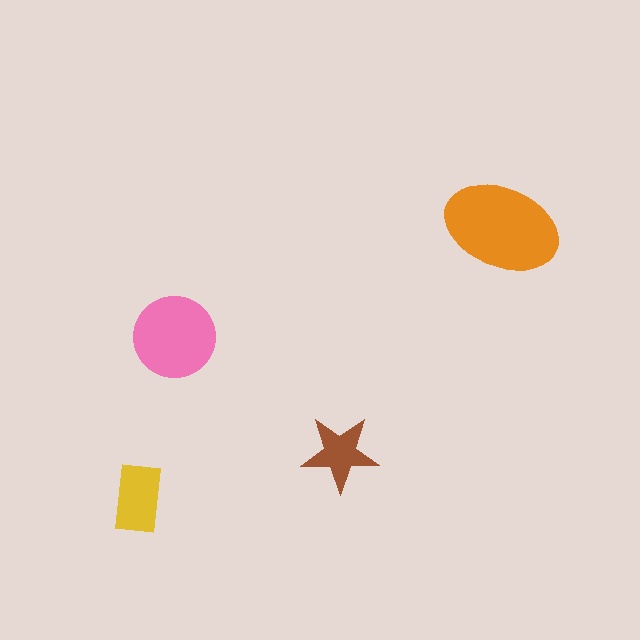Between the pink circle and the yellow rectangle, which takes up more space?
The pink circle.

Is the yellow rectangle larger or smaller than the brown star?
Larger.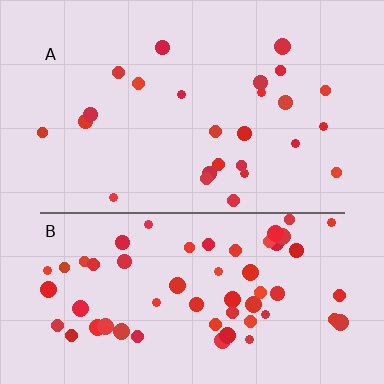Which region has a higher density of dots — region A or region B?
B (the bottom).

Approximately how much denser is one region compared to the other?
Approximately 2.2× — region B over region A.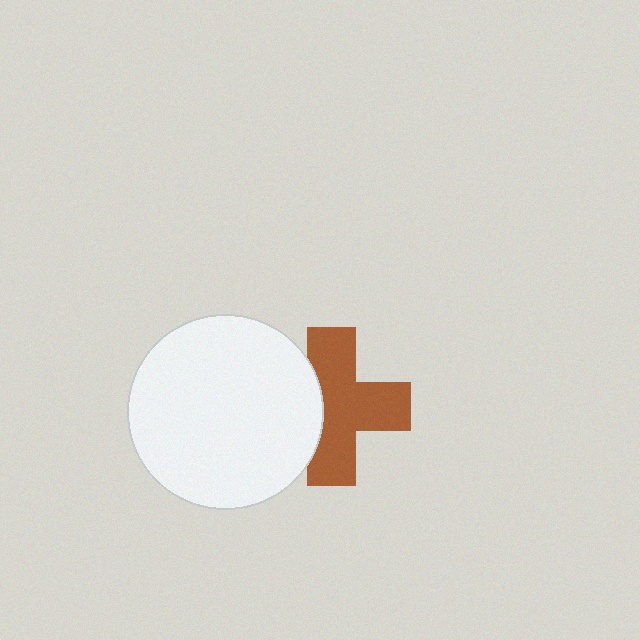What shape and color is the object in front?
The object in front is a white circle.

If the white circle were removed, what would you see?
You would see the complete brown cross.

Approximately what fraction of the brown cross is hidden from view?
Roughly 30% of the brown cross is hidden behind the white circle.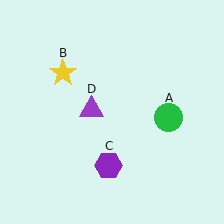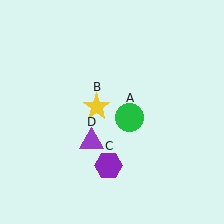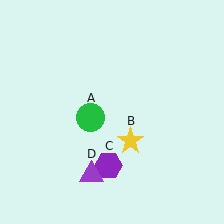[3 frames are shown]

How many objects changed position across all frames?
3 objects changed position: green circle (object A), yellow star (object B), purple triangle (object D).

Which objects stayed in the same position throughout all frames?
Purple hexagon (object C) remained stationary.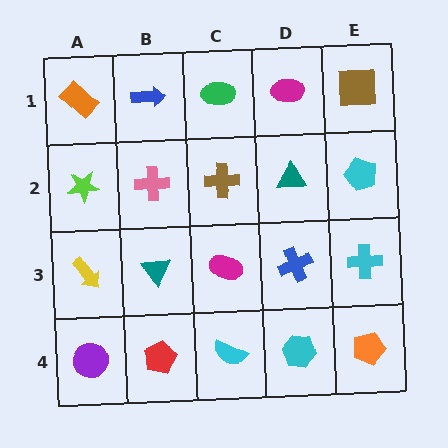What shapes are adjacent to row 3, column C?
A brown cross (row 2, column C), a cyan semicircle (row 4, column C), a teal triangle (row 3, column B), a blue cross (row 3, column D).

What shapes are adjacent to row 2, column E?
A brown square (row 1, column E), a cyan cross (row 3, column E), a teal triangle (row 2, column D).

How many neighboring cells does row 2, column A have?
3.